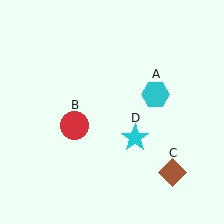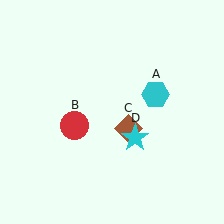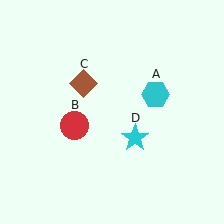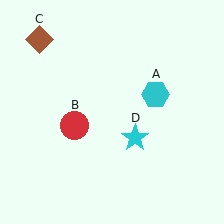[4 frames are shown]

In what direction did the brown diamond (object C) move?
The brown diamond (object C) moved up and to the left.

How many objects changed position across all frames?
1 object changed position: brown diamond (object C).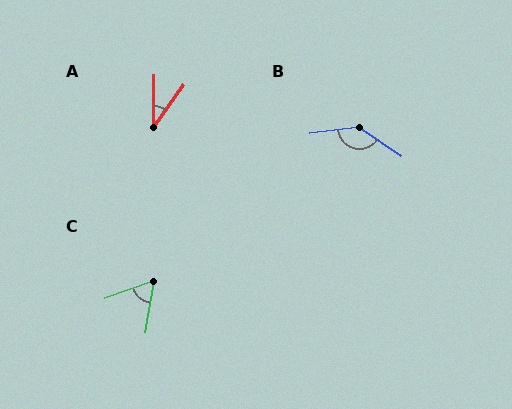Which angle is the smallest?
A, at approximately 35 degrees.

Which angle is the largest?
B, at approximately 139 degrees.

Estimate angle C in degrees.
Approximately 60 degrees.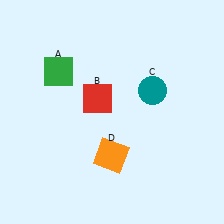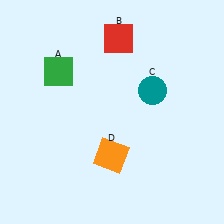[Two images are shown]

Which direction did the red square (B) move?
The red square (B) moved up.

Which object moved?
The red square (B) moved up.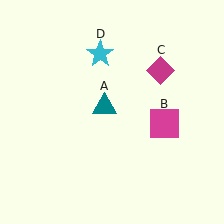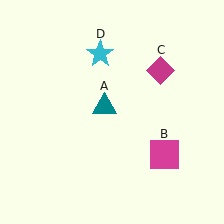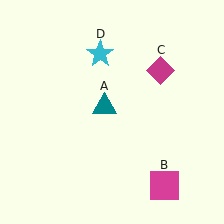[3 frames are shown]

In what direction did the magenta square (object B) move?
The magenta square (object B) moved down.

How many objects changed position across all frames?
1 object changed position: magenta square (object B).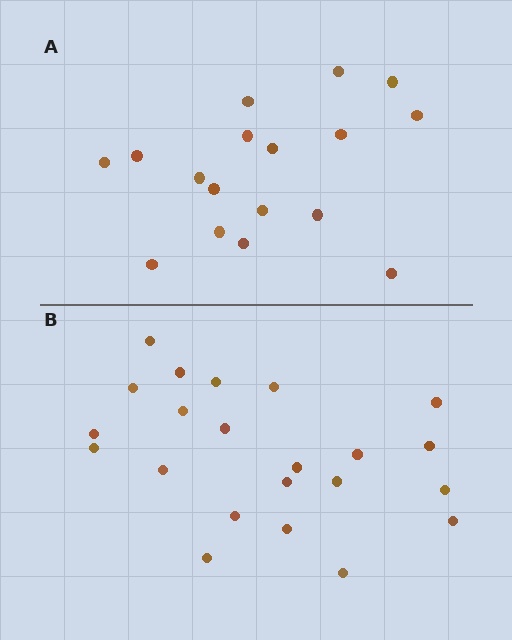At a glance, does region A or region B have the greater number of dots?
Region B (the bottom region) has more dots.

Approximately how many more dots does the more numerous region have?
Region B has about 5 more dots than region A.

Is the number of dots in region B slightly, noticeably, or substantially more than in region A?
Region B has noticeably more, but not dramatically so. The ratio is roughly 1.3 to 1.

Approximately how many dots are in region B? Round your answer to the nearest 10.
About 20 dots. (The exact count is 22, which rounds to 20.)